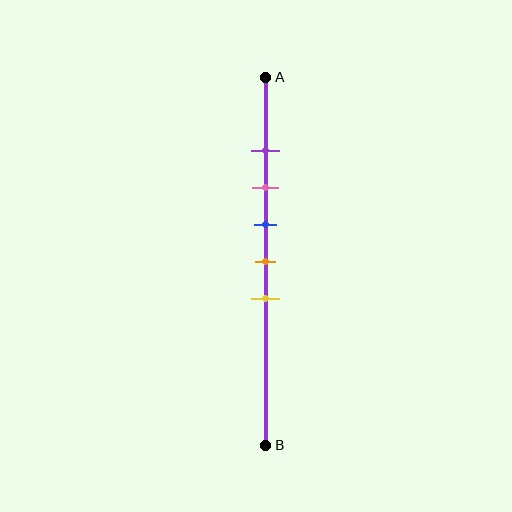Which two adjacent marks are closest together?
The purple and pink marks are the closest adjacent pair.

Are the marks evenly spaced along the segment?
Yes, the marks are approximately evenly spaced.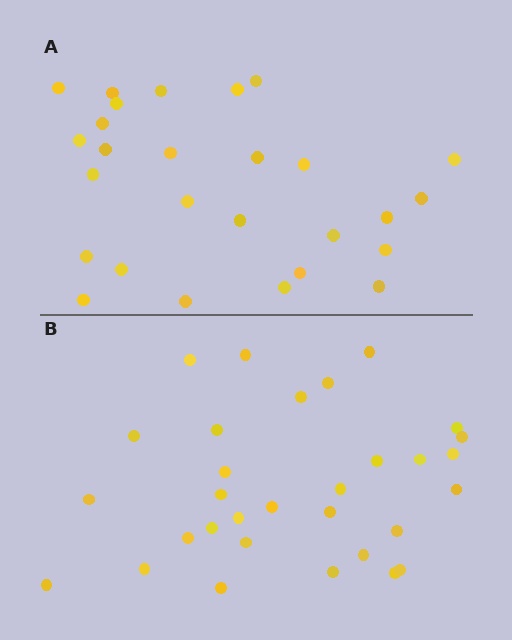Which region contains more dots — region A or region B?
Region B (the bottom region) has more dots.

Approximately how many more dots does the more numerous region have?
Region B has about 4 more dots than region A.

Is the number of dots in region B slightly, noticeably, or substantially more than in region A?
Region B has only slightly more — the two regions are fairly close. The ratio is roughly 1.1 to 1.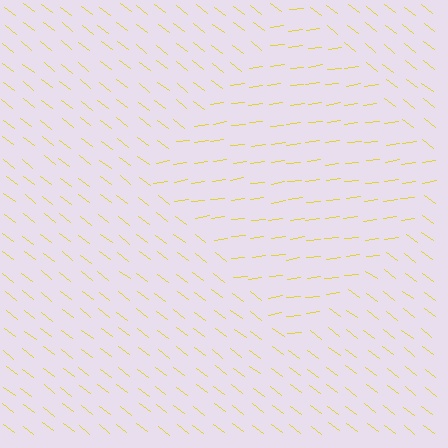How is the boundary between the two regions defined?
The boundary is defined purely by a change in line orientation (approximately 45 degrees difference). All lines are the same color and thickness.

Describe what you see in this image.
The image is filled with small yellow line segments. A diamond region in the image has lines oriented differently from the surrounding lines, creating a visible texture boundary.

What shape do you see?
I see a diamond.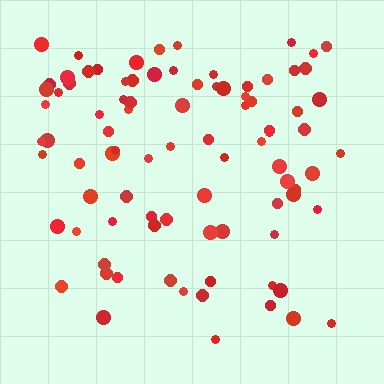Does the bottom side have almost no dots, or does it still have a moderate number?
Still a moderate number, just noticeably fewer than the top.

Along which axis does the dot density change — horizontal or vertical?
Vertical.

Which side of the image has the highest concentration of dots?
The top.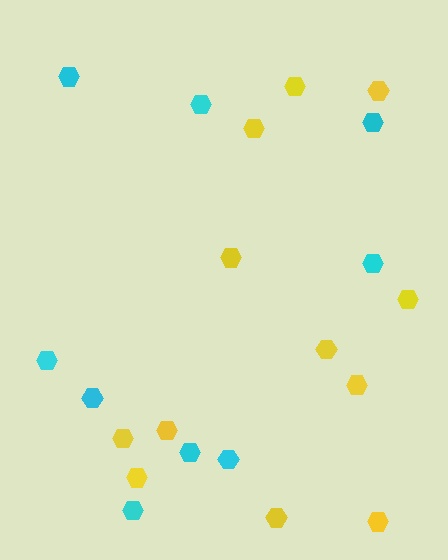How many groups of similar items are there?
There are 2 groups: one group of cyan hexagons (9) and one group of yellow hexagons (12).